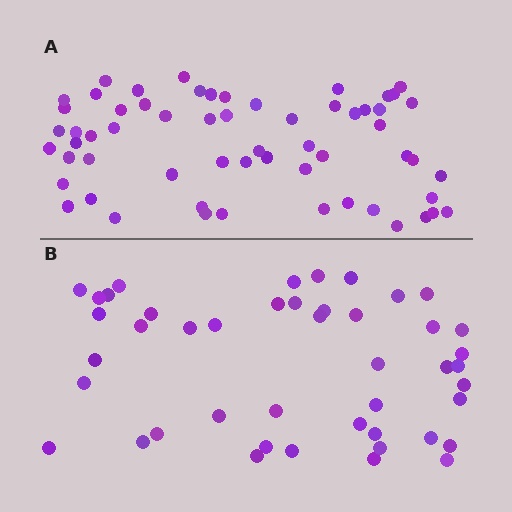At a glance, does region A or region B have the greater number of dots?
Region A (the top region) has more dots.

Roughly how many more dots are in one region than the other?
Region A has approximately 15 more dots than region B.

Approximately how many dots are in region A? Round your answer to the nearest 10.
About 60 dots.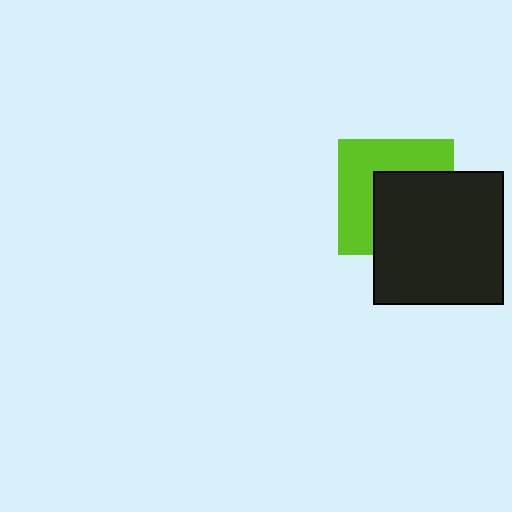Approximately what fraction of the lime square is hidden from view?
Roughly 50% of the lime square is hidden behind the black rectangle.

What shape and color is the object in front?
The object in front is a black rectangle.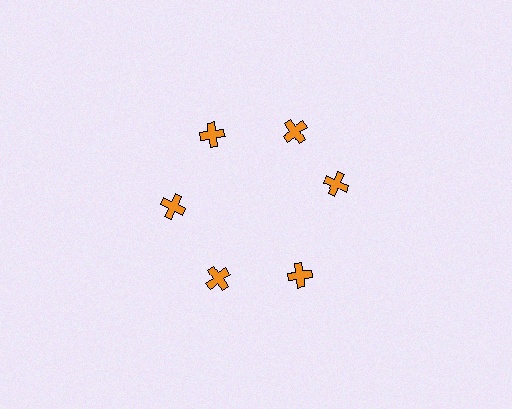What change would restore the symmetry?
The symmetry would be restored by rotating it back into even spacing with its neighbors so that all 6 crosses sit at equal angles and equal distance from the center.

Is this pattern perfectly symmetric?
No. The 6 orange crosses are arranged in a ring, but one element near the 3 o'clock position is rotated out of alignment along the ring, breaking the 6-fold rotational symmetry.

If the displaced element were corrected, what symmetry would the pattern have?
It would have 6-fold rotational symmetry — the pattern would map onto itself every 60 degrees.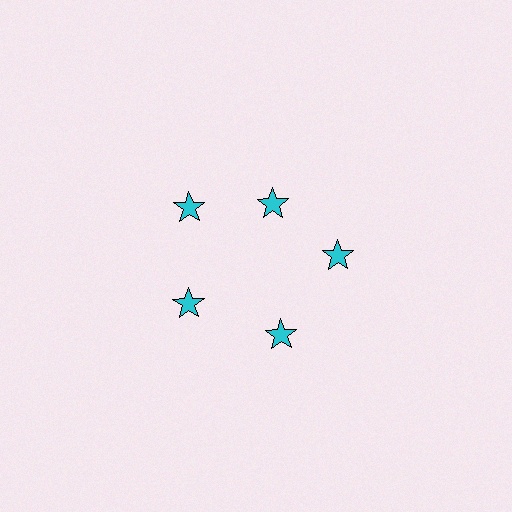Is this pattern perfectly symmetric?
No. The 5 cyan stars are arranged in a ring, but one element near the 1 o'clock position is pulled inward toward the center, breaking the 5-fold rotational symmetry.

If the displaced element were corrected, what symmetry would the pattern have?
It would have 5-fold rotational symmetry — the pattern would map onto itself every 72 degrees.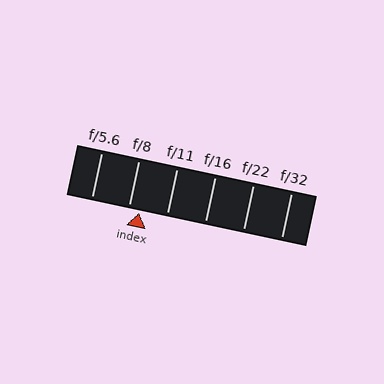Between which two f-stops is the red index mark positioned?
The index mark is between f/8 and f/11.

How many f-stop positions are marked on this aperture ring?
There are 6 f-stop positions marked.